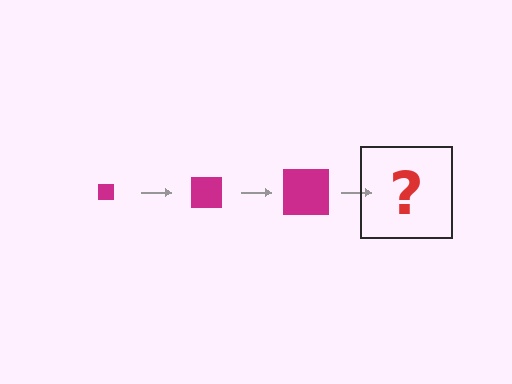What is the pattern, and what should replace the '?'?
The pattern is that the square gets progressively larger each step. The '?' should be a magenta square, larger than the previous one.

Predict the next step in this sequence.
The next step is a magenta square, larger than the previous one.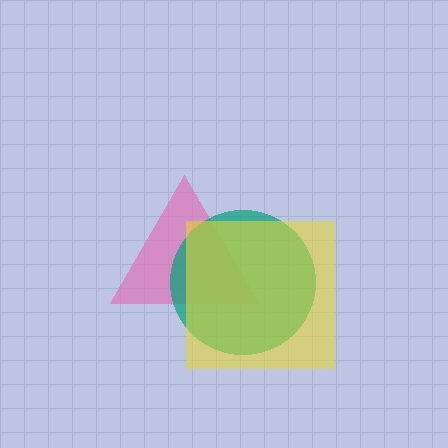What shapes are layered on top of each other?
The layered shapes are: a pink triangle, a teal circle, a yellow square.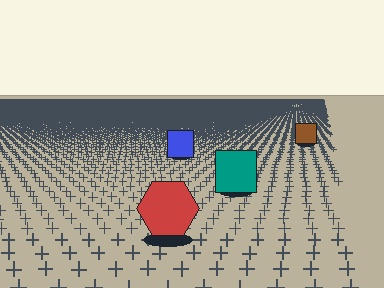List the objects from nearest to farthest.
From nearest to farthest: the red hexagon, the teal square, the blue square, the brown square.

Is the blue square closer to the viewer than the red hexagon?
No. The red hexagon is closer — you can tell from the texture gradient: the ground texture is coarser near it.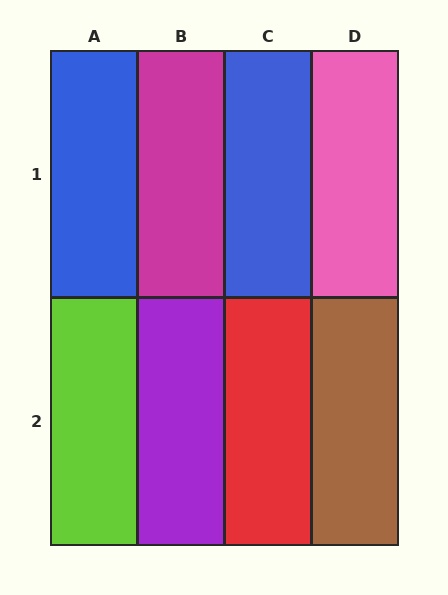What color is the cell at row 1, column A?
Blue.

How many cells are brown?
1 cell is brown.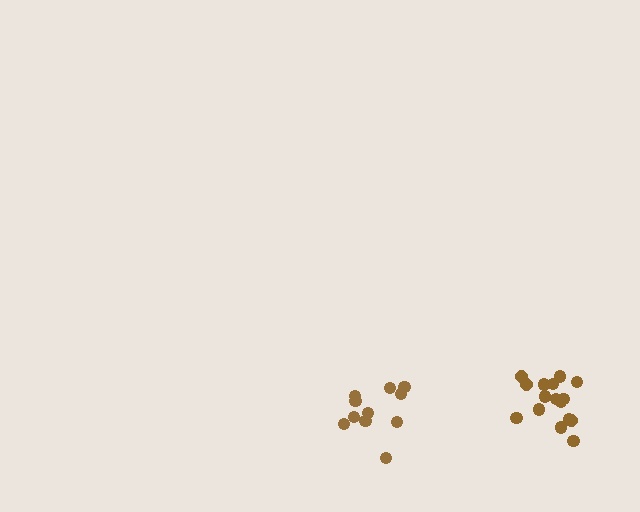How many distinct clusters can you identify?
There are 2 distinct clusters.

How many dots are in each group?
Group 1: 11 dots, Group 2: 16 dots (27 total).